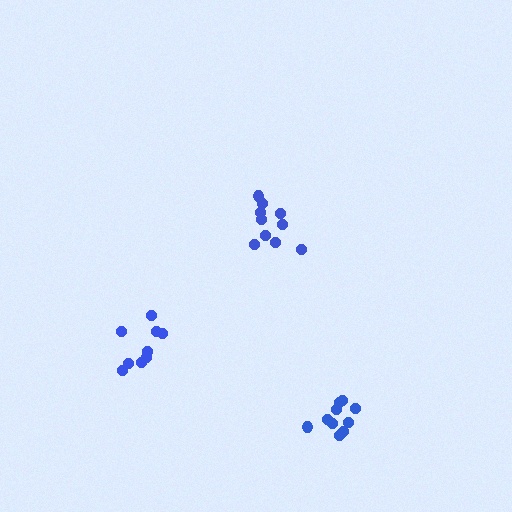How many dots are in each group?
Group 1: 9 dots, Group 2: 10 dots, Group 3: 10 dots (29 total).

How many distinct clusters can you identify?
There are 3 distinct clusters.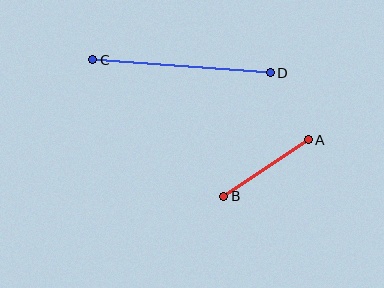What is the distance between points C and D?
The distance is approximately 178 pixels.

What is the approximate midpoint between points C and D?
The midpoint is at approximately (181, 66) pixels.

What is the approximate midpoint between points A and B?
The midpoint is at approximately (266, 168) pixels.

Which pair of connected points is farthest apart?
Points C and D are farthest apart.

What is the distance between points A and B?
The distance is approximately 102 pixels.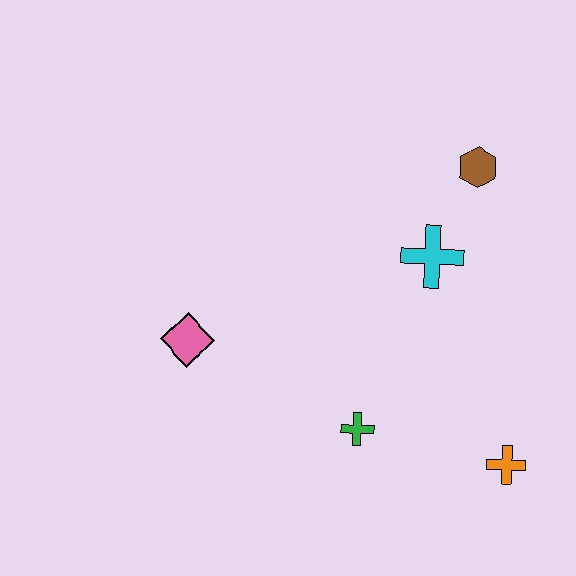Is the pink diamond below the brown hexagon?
Yes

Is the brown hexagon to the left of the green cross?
No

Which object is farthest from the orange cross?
The pink diamond is farthest from the orange cross.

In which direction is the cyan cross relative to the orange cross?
The cyan cross is above the orange cross.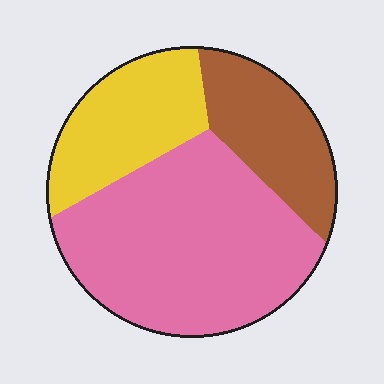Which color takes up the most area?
Pink, at roughly 55%.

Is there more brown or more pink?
Pink.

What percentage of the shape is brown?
Brown takes up about one fifth (1/5) of the shape.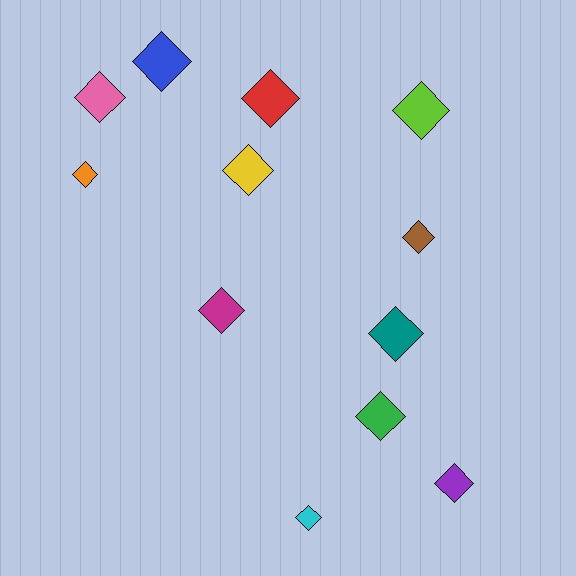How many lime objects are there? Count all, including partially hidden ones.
There is 1 lime object.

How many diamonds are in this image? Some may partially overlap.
There are 12 diamonds.